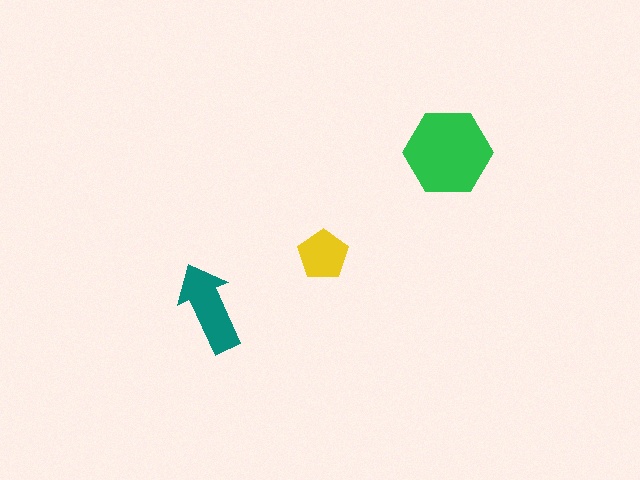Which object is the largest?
The green hexagon.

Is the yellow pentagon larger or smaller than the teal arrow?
Smaller.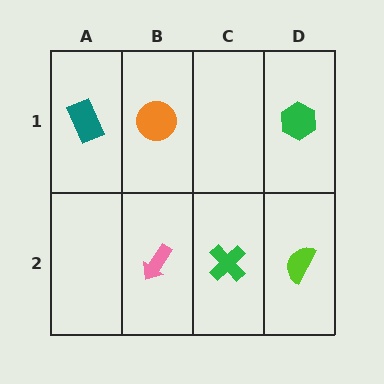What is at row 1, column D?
A green hexagon.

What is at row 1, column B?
An orange circle.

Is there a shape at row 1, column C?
No, that cell is empty.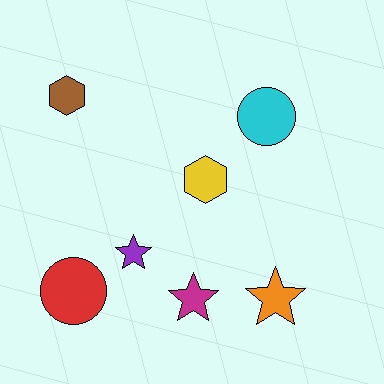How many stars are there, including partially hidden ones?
There are 3 stars.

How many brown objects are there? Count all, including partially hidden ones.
There is 1 brown object.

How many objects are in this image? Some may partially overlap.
There are 7 objects.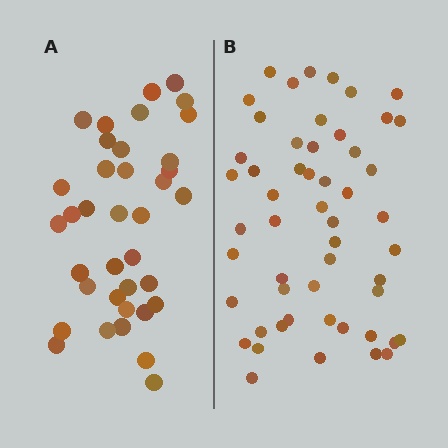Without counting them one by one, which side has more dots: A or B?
Region B (the right region) has more dots.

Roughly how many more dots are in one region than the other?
Region B has approximately 15 more dots than region A.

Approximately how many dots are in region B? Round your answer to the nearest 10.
About 50 dots. (The exact count is 53, which rounds to 50.)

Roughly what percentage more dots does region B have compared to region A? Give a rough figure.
About 45% more.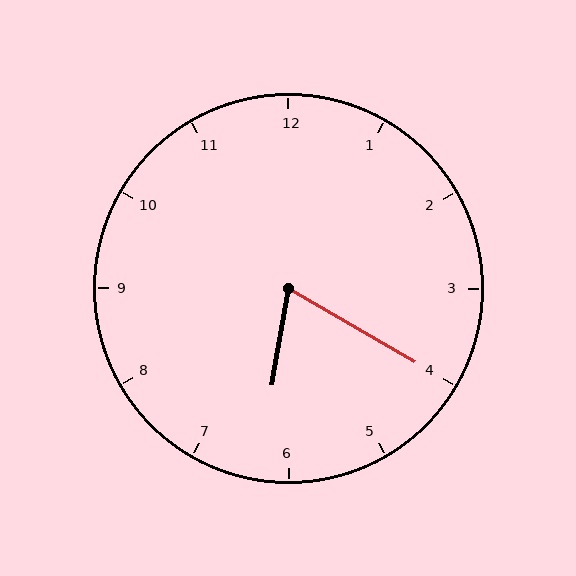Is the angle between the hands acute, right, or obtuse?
It is acute.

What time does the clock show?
6:20.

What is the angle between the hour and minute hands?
Approximately 70 degrees.